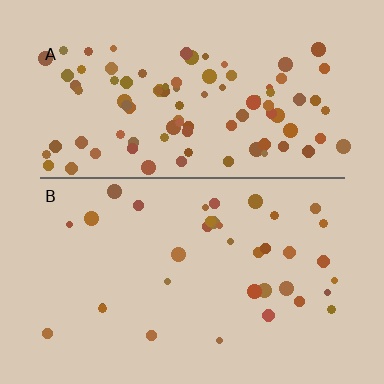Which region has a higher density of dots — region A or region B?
A (the top).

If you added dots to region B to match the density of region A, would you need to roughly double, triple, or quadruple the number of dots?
Approximately triple.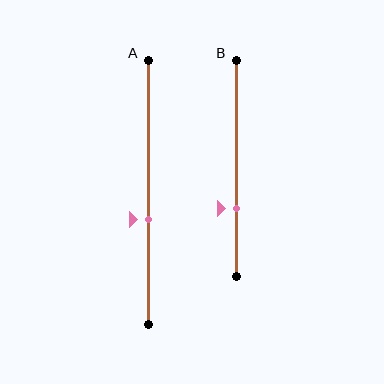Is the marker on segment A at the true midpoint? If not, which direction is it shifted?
No, the marker on segment A is shifted downward by about 10% of the segment length.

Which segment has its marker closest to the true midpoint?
Segment A has its marker closest to the true midpoint.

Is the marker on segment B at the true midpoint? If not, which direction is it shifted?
No, the marker on segment B is shifted downward by about 18% of the segment length.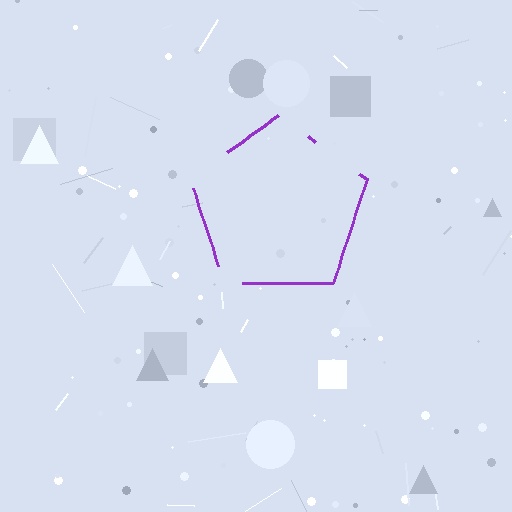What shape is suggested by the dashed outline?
The dashed outline suggests a pentagon.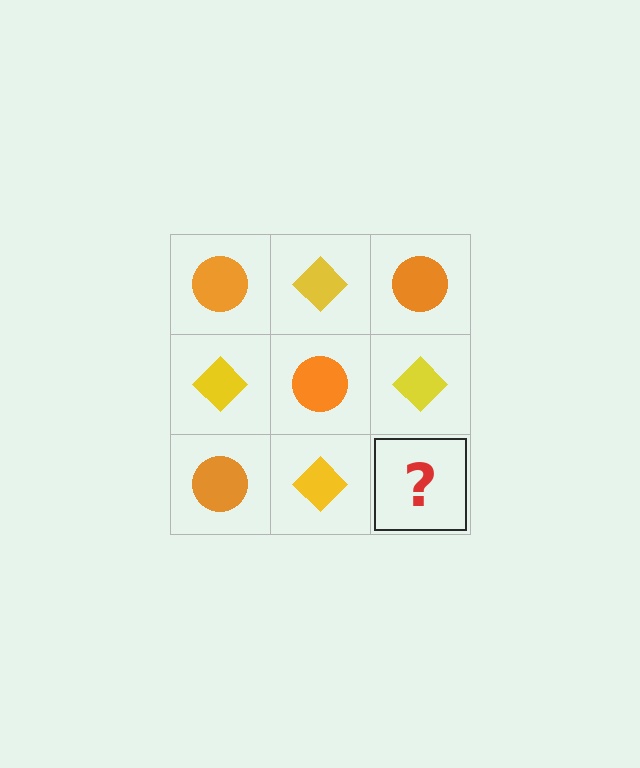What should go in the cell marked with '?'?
The missing cell should contain an orange circle.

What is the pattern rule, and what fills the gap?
The rule is that it alternates orange circle and yellow diamond in a checkerboard pattern. The gap should be filled with an orange circle.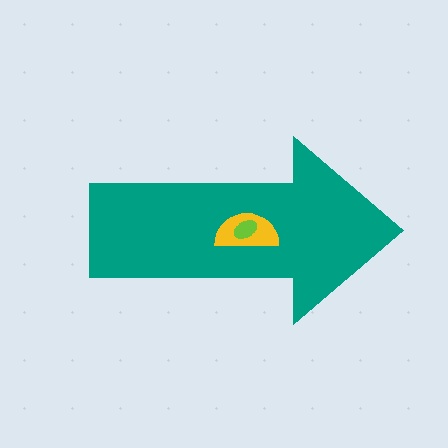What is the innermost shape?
The lime ellipse.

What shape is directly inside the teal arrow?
The yellow semicircle.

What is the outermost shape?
The teal arrow.